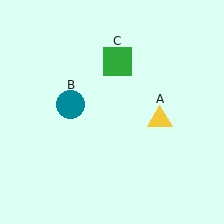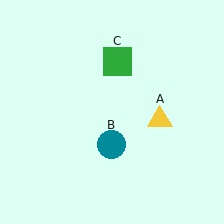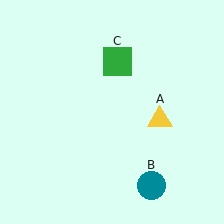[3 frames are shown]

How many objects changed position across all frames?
1 object changed position: teal circle (object B).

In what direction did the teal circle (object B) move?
The teal circle (object B) moved down and to the right.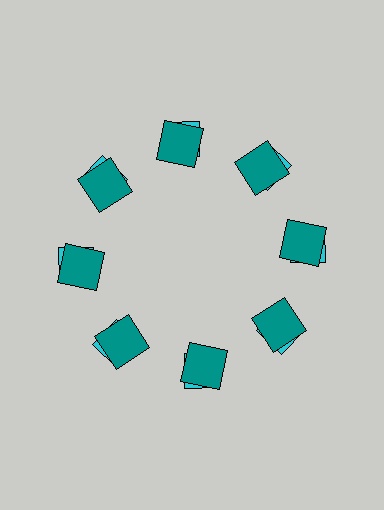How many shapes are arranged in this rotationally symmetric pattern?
There are 16 shapes, arranged in 8 groups of 2.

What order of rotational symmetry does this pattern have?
This pattern has 8-fold rotational symmetry.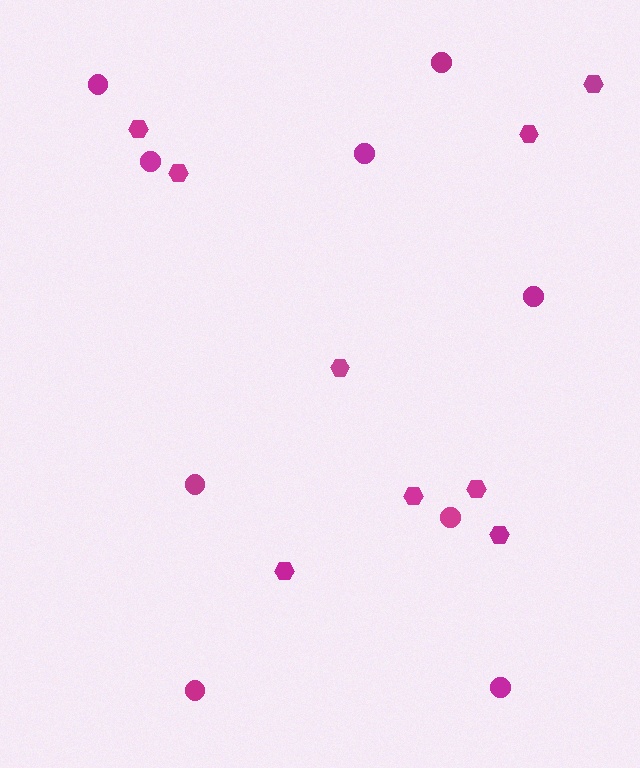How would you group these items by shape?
There are 2 groups: one group of circles (9) and one group of hexagons (9).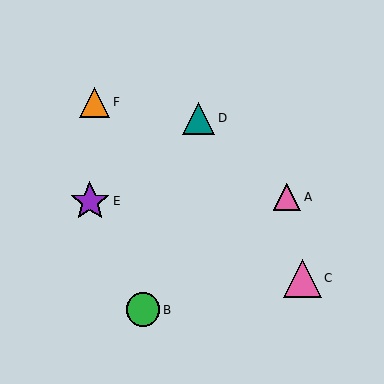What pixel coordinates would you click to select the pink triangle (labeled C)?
Click at (303, 278) to select the pink triangle C.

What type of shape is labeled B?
Shape B is a green circle.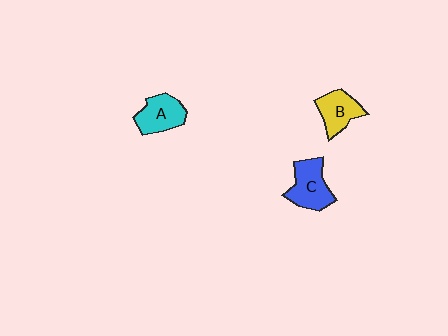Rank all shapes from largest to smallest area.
From largest to smallest: C (blue), A (cyan), B (yellow).